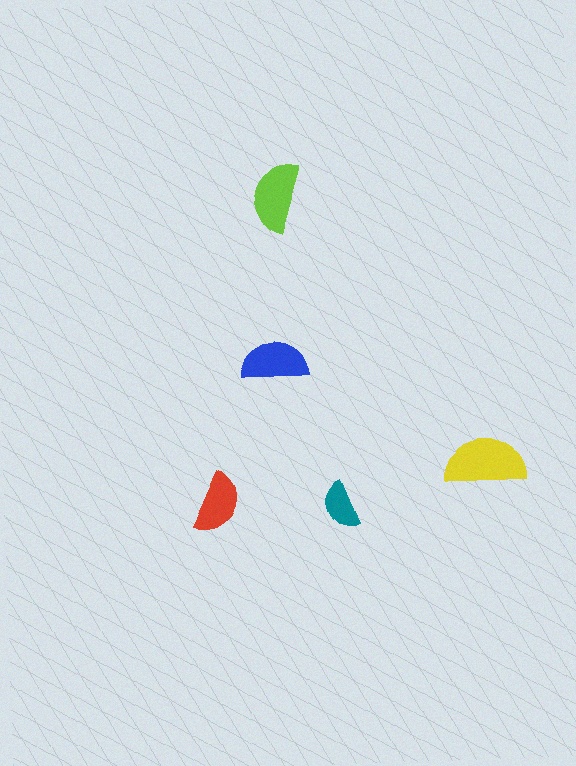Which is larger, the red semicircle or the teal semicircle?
The red one.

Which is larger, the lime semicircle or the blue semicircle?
The lime one.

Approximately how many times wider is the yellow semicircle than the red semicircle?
About 1.5 times wider.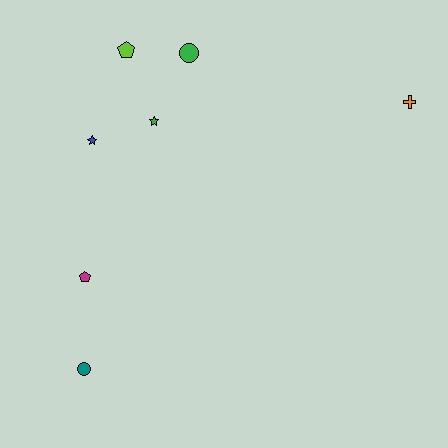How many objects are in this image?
There are 7 objects.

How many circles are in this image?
There are 2 circles.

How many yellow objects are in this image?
There are no yellow objects.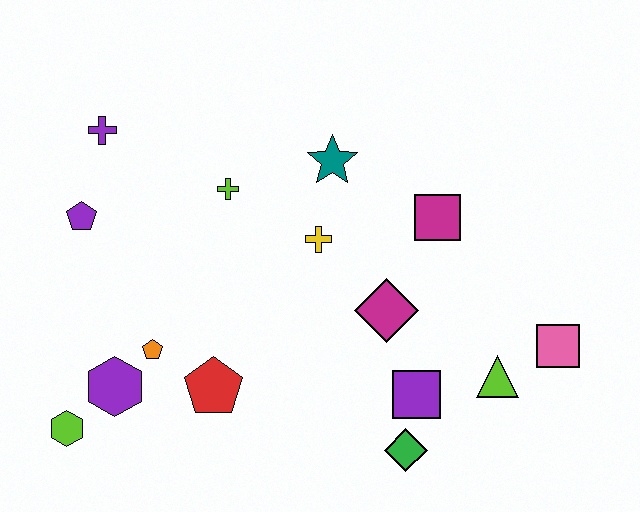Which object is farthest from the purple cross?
The pink square is farthest from the purple cross.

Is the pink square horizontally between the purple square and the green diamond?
No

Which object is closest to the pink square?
The lime triangle is closest to the pink square.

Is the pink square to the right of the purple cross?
Yes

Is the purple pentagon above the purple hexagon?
Yes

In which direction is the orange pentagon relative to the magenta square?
The orange pentagon is to the left of the magenta square.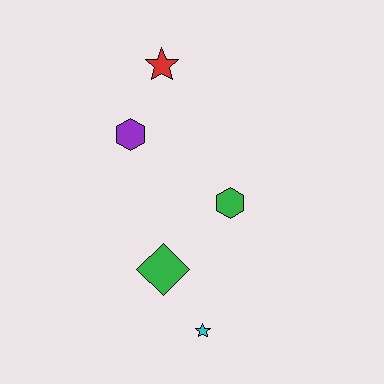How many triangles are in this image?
There are no triangles.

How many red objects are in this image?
There is 1 red object.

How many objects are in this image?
There are 5 objects.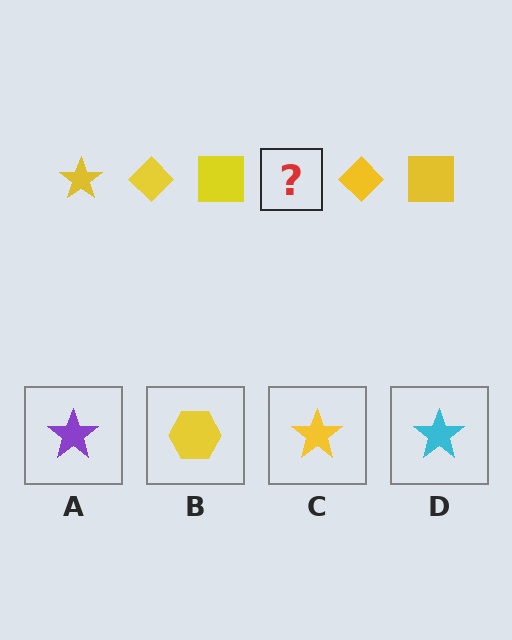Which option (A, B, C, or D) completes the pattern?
C.